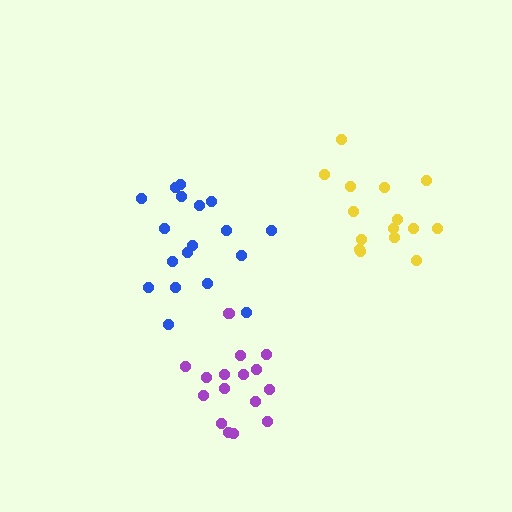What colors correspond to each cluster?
The clusters are colored: blue, yellow, purple.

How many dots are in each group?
Group 1: 18 dots, Group 2: 15 dots, Group 3: 17 dots (50 total).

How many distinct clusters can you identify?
There are 3 distinct clusters.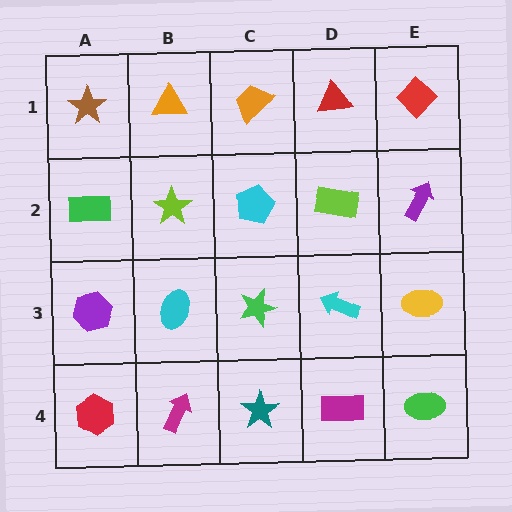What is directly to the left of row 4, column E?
A magenta rectangle.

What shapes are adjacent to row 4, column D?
A cyan arrow (row 3, column D), a teal star (row 4, column C), a green ellipse (row 4, column E).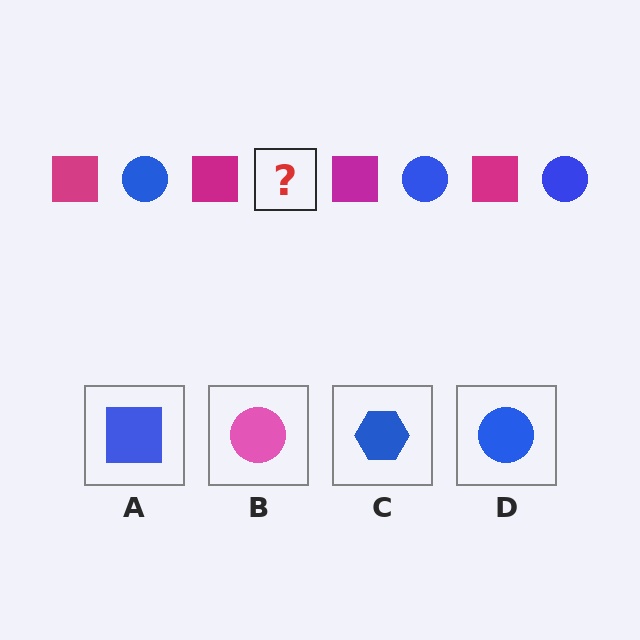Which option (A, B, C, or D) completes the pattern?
D.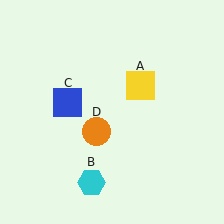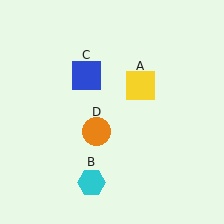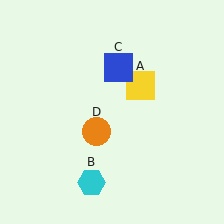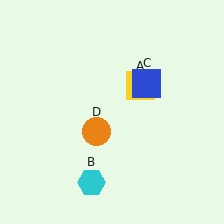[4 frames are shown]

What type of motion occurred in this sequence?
The blue square (object C) rotated clockwise around the center of the scene.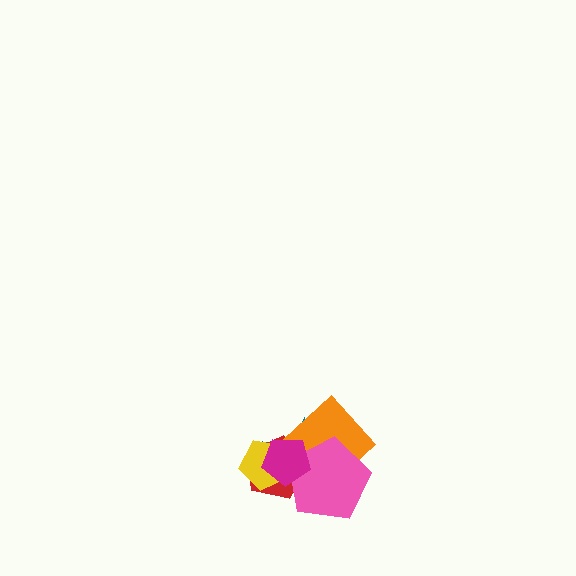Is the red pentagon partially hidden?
Yes, it is partially covered by another shape.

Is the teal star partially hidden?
Yes, it is partially covered by another shape.